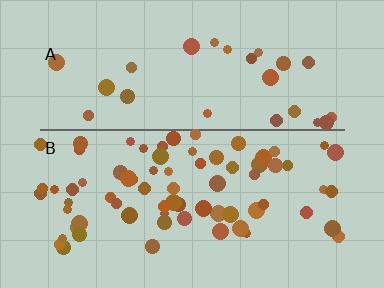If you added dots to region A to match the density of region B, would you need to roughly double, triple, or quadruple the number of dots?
Approximately triple.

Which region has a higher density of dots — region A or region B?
B (the bottom).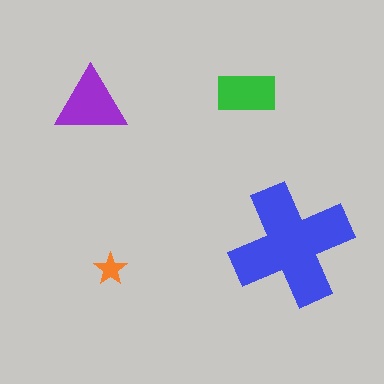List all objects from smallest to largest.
The orange star, the green rectangle, the purple triangle, the blue cross.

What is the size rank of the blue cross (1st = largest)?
1st.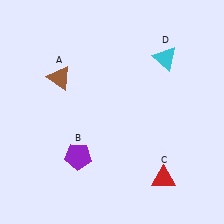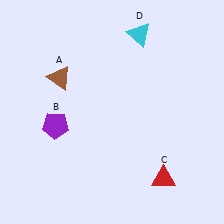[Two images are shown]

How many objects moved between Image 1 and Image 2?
2 objects moved between the two images.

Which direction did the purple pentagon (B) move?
The purple pentagon (B) moved up.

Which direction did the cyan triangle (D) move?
The cyan triangle (D) moved left.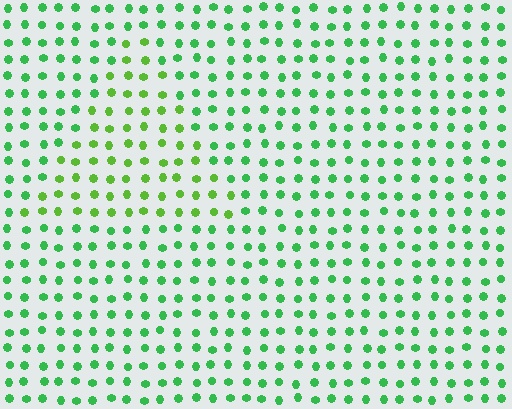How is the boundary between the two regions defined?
The boundary is defined purely by a slight shift in hue (about 29 degrees). Spacing, size, and orientation are identical on both sides.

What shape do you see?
I see a triangle.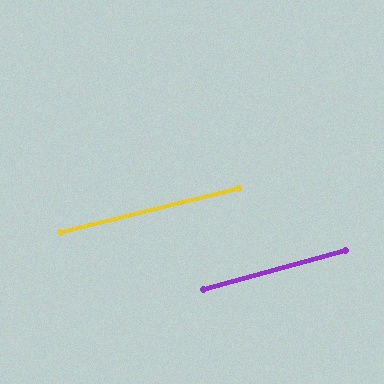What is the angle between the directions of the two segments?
Approximately 2 degrees.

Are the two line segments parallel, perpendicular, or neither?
Parallel — their directions differ by only 1.7°.